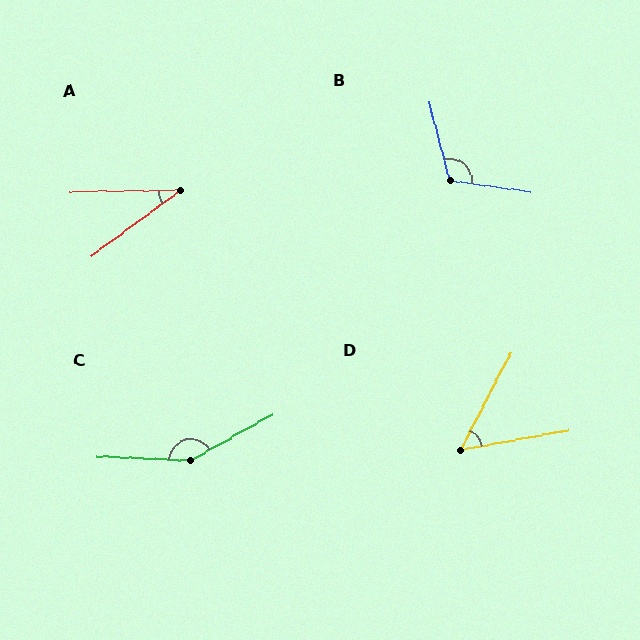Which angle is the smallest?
A, at approximately 36 degrees.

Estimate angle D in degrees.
Approximately 52 degrees.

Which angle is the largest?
C, at approximately 149 degrees.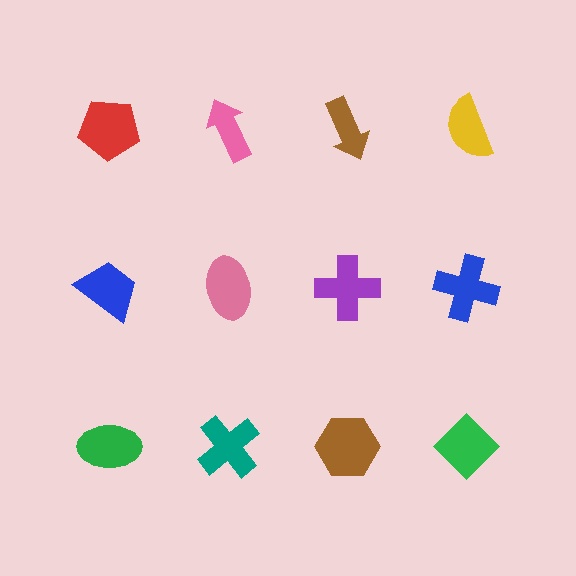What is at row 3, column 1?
A green ellipse.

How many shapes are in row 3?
4 shapes.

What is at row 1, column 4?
A yellow semicircle.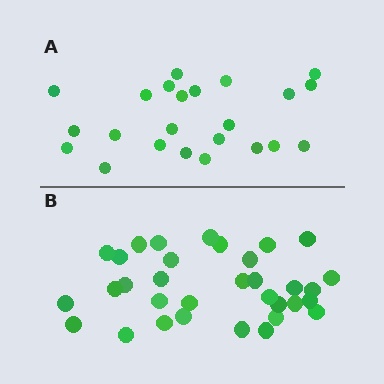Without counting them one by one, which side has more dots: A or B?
Region B (the bottom region) has more dots.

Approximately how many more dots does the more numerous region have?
Region B has roughly 10 or so more dots than region A.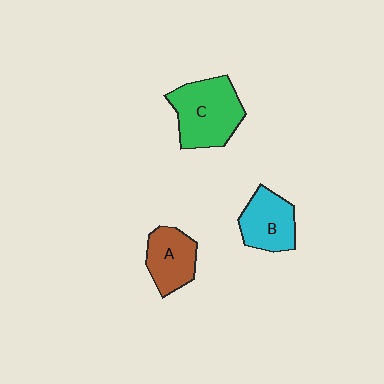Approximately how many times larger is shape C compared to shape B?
Approximately 1.4 times.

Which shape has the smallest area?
Shape A (brown).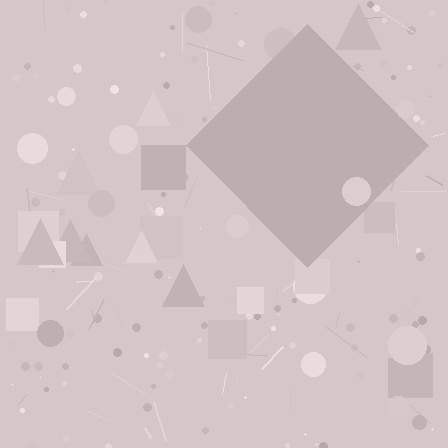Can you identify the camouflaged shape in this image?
The camouflaged shape is a diamond.